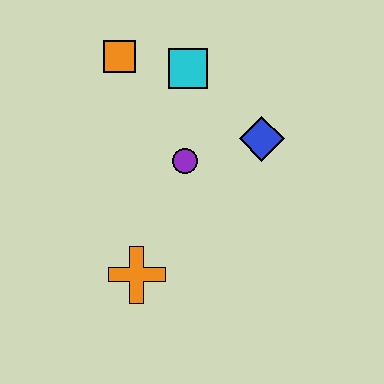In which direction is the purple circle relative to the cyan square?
The purple circle is below the cyan square.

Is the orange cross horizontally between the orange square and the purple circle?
Yes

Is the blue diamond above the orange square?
No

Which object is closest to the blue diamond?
The purple circle is closest to the blue diamond.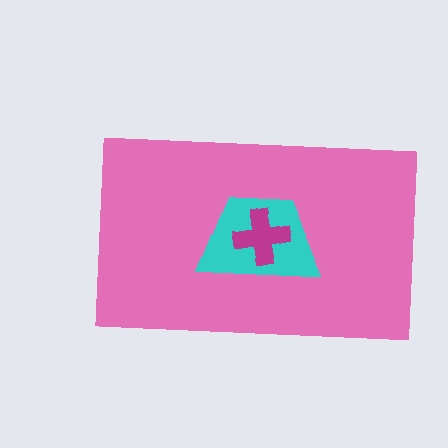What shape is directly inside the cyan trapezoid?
The magenta cross.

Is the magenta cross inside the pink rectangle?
Yes.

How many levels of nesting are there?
3.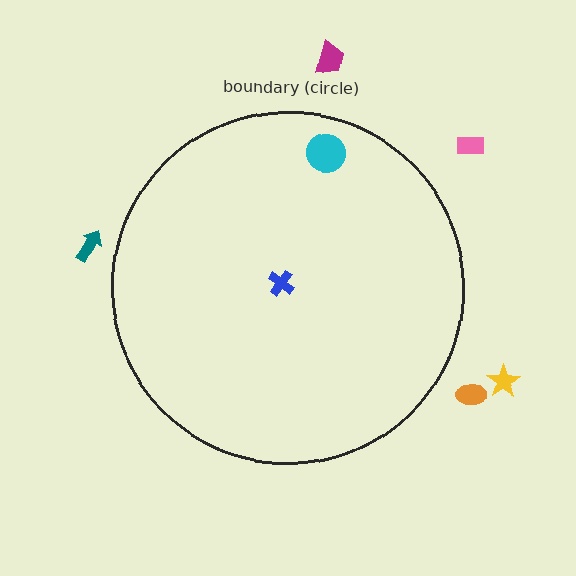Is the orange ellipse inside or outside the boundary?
Outside.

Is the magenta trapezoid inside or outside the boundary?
Outside.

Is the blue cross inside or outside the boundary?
Inside.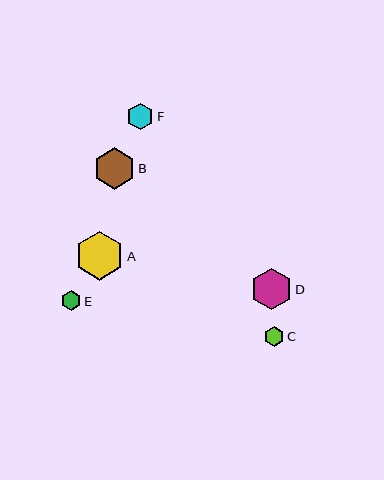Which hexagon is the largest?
Hexagon A is the largest with a size of approximately 49 pixels.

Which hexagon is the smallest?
Hexagon C is the smallest with a size of approximately 20 pixels.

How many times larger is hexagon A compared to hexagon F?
Hexagon A is approximately 1.8 times the size of hexagon F.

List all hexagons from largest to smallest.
From largest to smallest: A, D, B, F, E, C.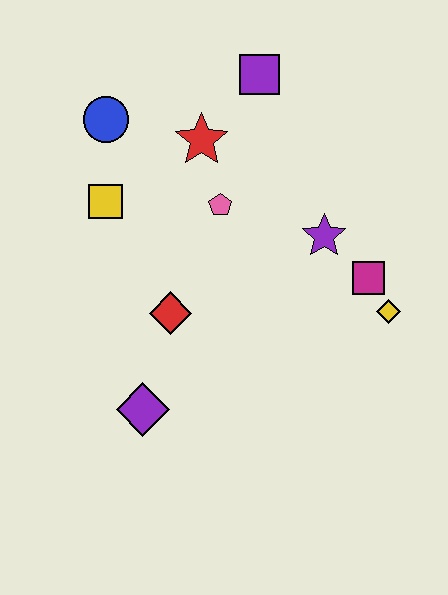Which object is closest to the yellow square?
The blue circle is closest to the yellow square.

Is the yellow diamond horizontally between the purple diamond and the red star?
No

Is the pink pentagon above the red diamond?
Yes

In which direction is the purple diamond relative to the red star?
The purple diamond is below the red star.